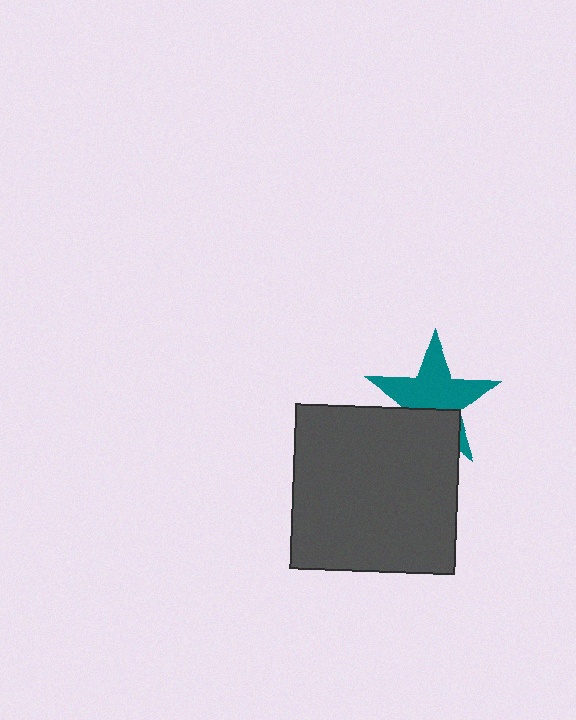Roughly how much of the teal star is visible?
Most of it is visible (roughly 66%).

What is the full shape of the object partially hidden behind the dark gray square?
The partially hidden object is a teal star.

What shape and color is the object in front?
The object in front is a dark gray square.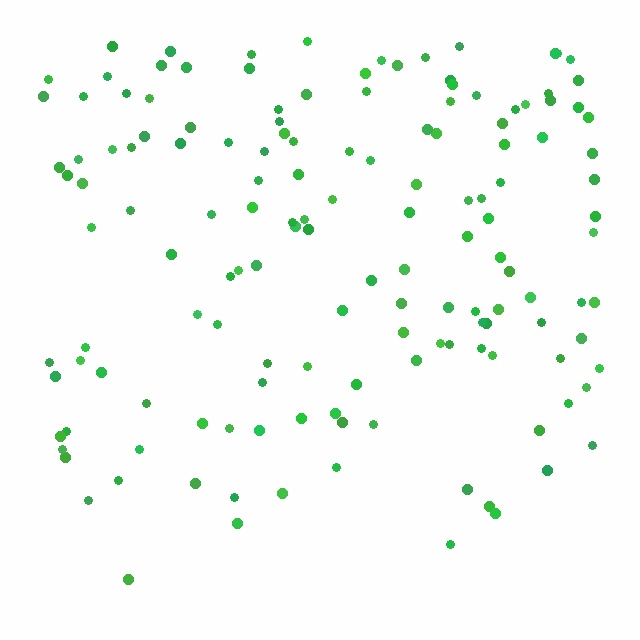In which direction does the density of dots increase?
From bottom to top, with the top side densest.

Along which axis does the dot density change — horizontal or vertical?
Vertical.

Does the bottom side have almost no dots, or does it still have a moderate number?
Still a moderate number, just noticeably fewer than the top.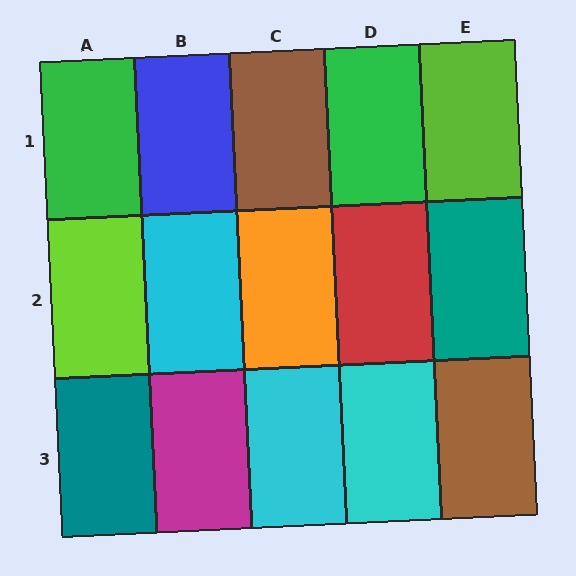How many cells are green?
2 cells are green.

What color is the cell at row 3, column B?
Magenta.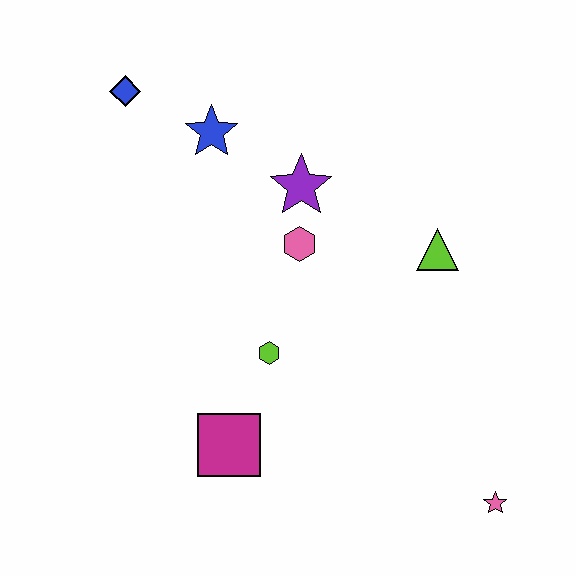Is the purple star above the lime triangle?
Yes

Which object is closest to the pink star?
The lime triangle is closest to the pink star.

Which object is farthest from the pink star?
The blue diamond is farthest from the pink star.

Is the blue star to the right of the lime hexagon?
No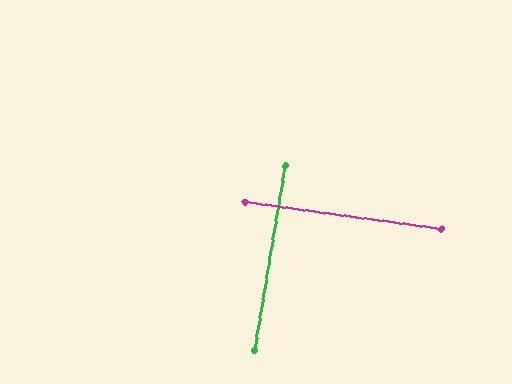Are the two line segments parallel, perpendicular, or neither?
Perpendicular — they meet at approximately 88°.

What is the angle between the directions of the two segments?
Approximately 88 degrees.